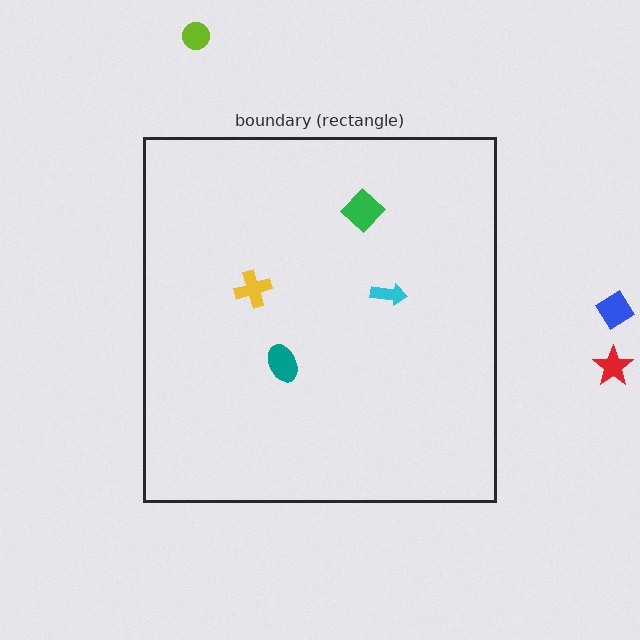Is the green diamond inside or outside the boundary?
Inside.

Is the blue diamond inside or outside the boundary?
Outside.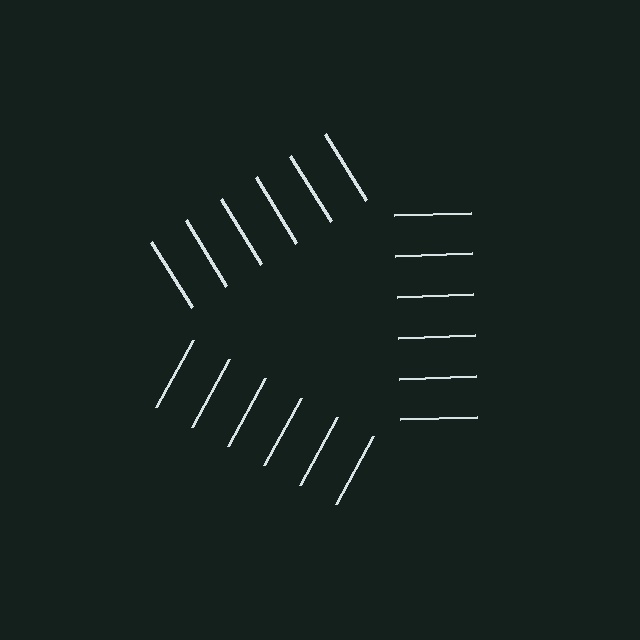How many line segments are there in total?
18 — 6 along each of the 3 edges.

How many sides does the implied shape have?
3 sides — the line-ends trace a triangle.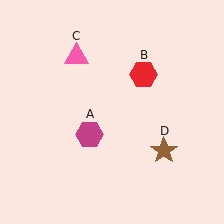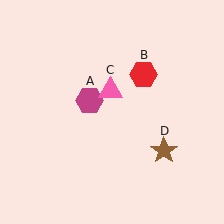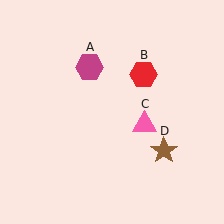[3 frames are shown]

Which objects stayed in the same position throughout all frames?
Red hexagon (object B) and brown star (object D) remained stationary.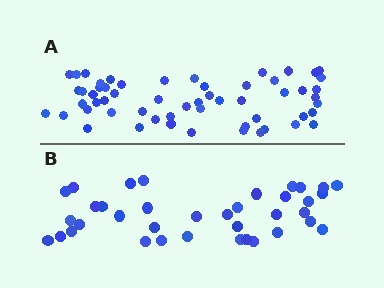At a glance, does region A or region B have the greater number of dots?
Region A (the top region) has more dots.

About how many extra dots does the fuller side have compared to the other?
Region A has approximately 20 more dots than region B.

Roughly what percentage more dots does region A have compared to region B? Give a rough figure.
About 55% more.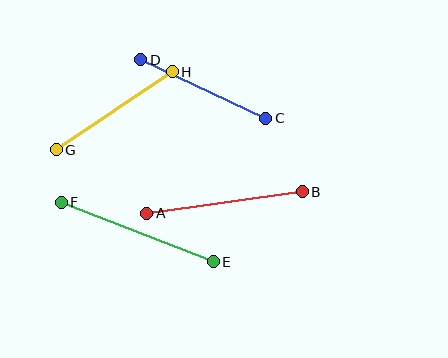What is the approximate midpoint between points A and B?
The midpoint is at approximately (224, 202) pixels.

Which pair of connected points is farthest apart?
Points E and F are farthest apart.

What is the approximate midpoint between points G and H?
The midpoint is at approximately (114, 111) pixels.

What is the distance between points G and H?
The distance is approximately 140 pixels.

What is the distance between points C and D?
The distance is approximately 138 pixels.